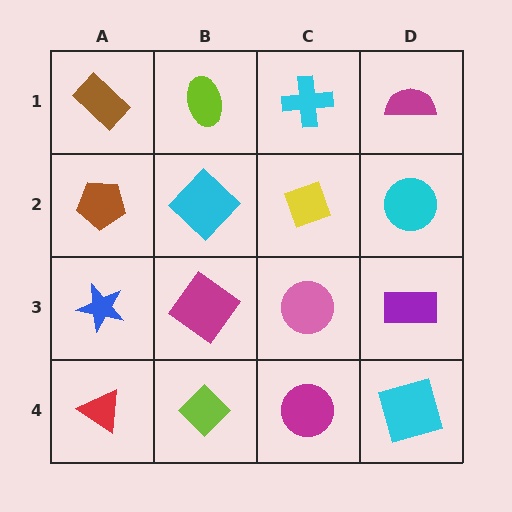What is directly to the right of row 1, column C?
A magenta semicircle.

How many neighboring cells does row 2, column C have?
4.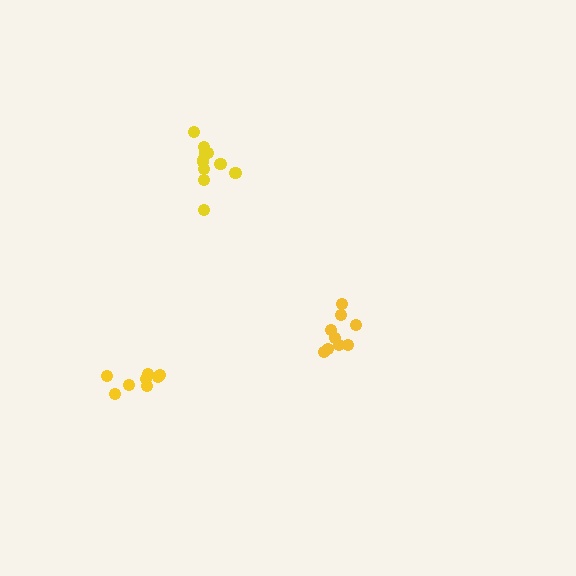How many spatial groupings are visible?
There are 3 spatial groupings.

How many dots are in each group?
Group 1: 12 dots, Group 2: 8 dots, Group 3: 9 dots (29 total).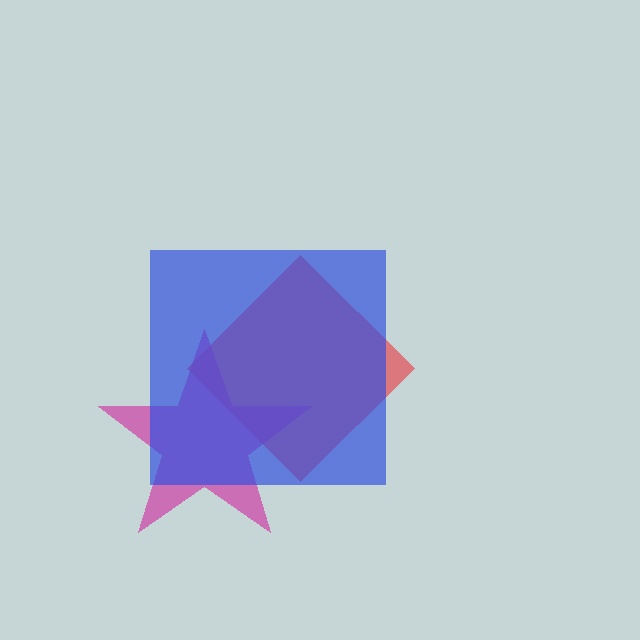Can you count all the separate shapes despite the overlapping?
Yes, there are 3 separate shapes.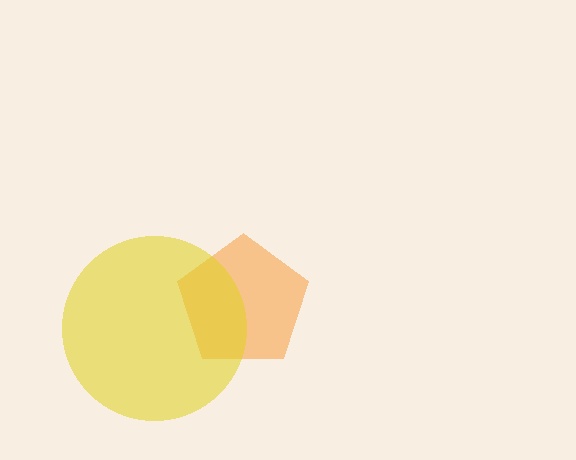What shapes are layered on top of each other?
The layered shapes are: an orange pentagon, a yellow circle.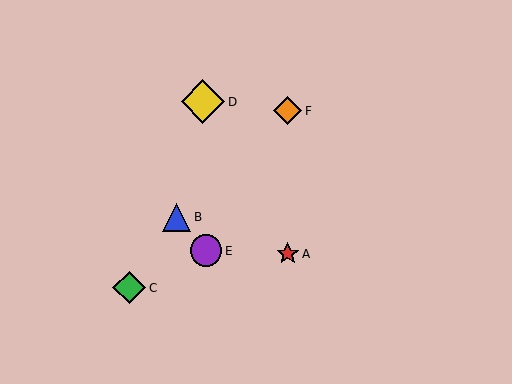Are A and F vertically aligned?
Yes, both are at x≈288.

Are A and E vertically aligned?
No, A is at x≈288 and E is at x≈206.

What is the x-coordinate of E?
Object E is at x≈206.